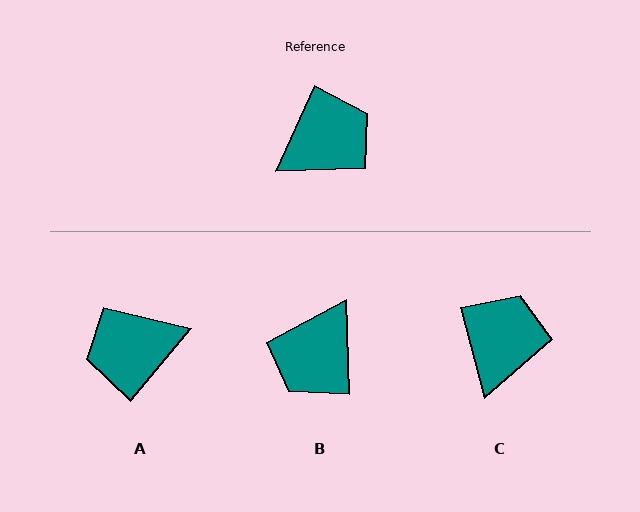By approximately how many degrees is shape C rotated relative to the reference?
Approximately 39 degrees counter-clockwise.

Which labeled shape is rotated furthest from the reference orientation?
A, about 164 degrees away.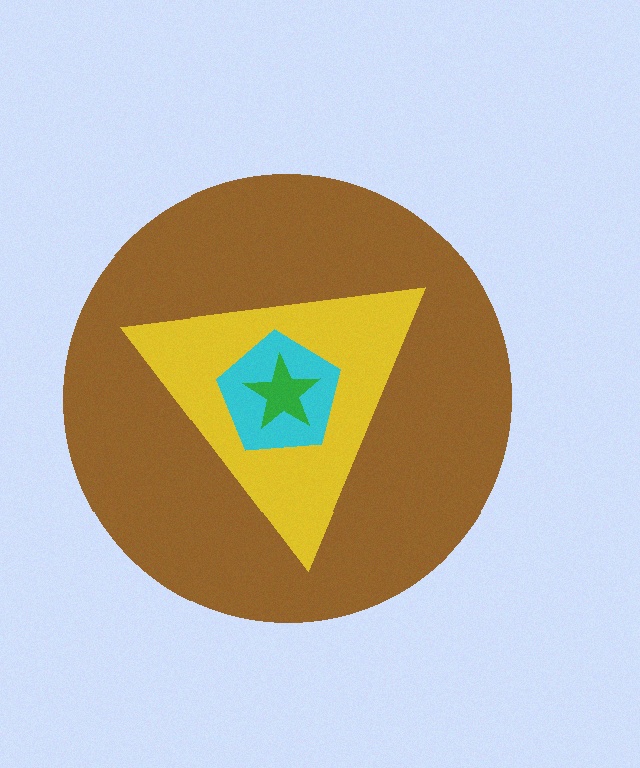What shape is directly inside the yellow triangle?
The cyan pentagon.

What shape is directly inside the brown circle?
The yellow triangle.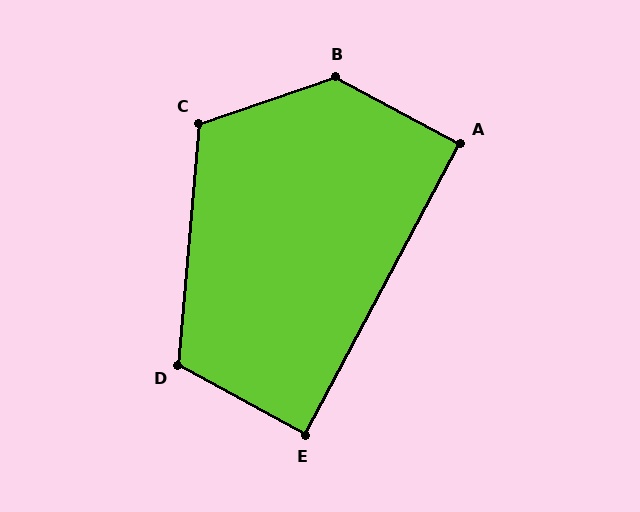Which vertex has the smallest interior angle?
E, at approximately 89 degrees.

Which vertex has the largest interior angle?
B, at approximately 133 degrees.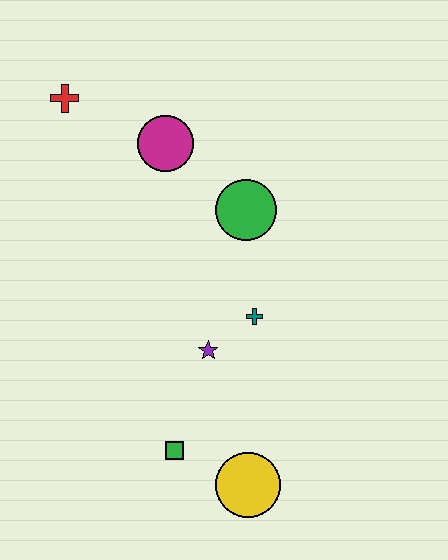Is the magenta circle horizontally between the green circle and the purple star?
No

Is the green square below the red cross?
Yes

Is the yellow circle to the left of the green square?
No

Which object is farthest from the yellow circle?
The red cross is farthest from the yellow circle.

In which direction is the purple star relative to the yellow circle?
The purple star is above the yellow circle.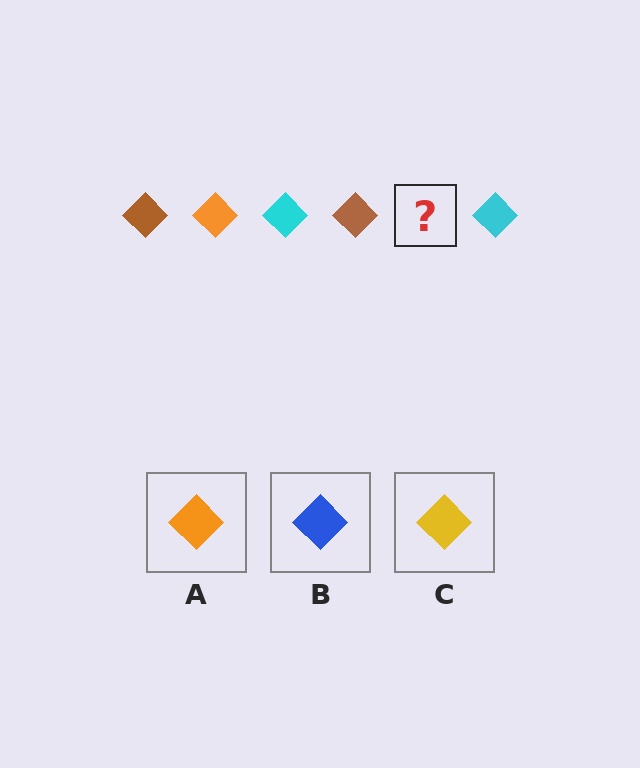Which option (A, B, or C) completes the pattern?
A.